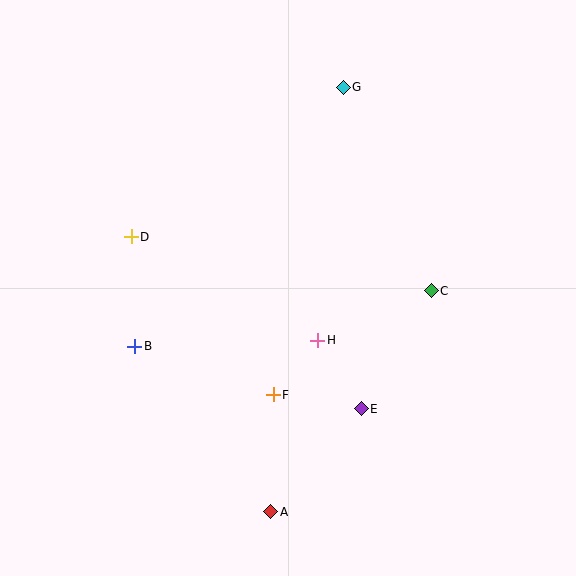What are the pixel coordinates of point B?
Point B is at (135, 346).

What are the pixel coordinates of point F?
Point F is at (273, 395).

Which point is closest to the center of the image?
Point H at (318, 340) is closest to the center.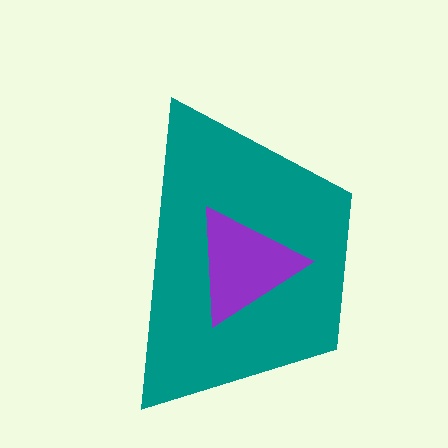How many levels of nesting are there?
2.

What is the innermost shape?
The purple triangle.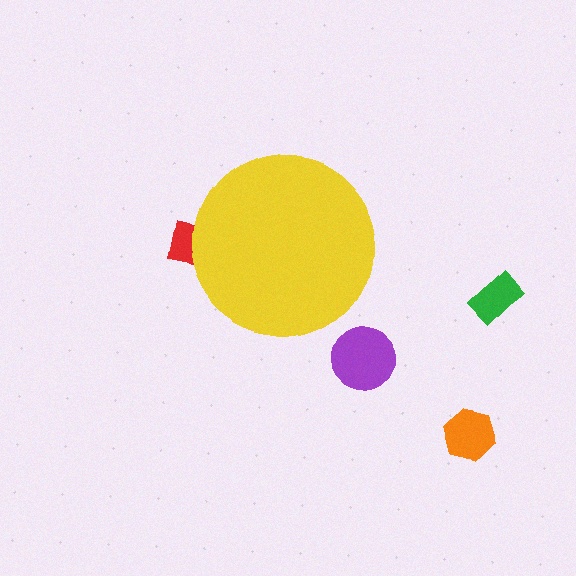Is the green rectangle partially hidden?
No, the green rectangle is fully visible.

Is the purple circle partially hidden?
No, the purple circle is fully visible.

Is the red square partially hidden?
Yes, the red square is partially hidden behind the yellow circle.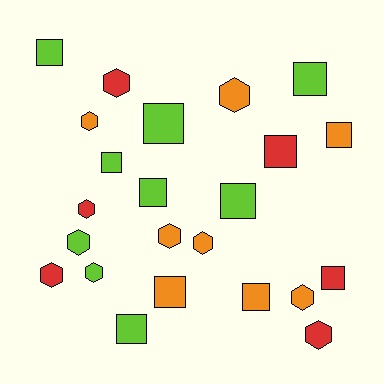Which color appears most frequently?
Lime, with 9 objects.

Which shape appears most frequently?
Square, with 12 objects.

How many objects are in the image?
There are 23 objects.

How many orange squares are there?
There are 3 orange squares.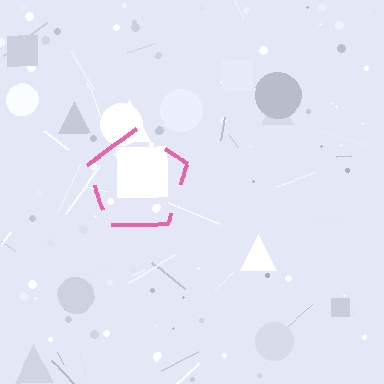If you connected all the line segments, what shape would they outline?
They would outline a pentagon.